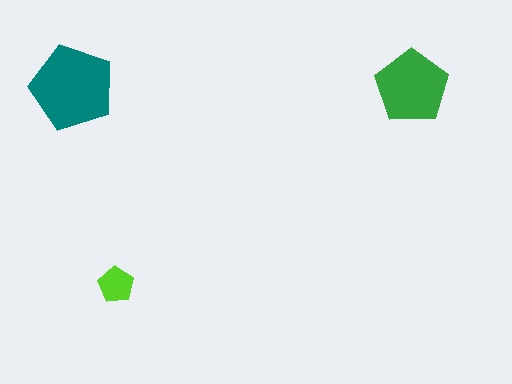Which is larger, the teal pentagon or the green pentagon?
The teal one.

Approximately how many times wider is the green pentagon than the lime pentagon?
About 2 times wider.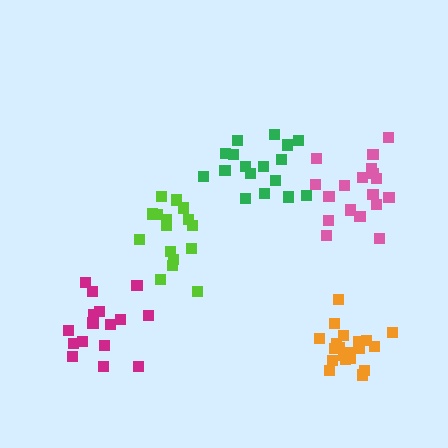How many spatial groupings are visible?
There are 5 spatial groupings.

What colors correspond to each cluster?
The clusters are colored: magenta, green, orange, lime, pink.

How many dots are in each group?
Group 1: 16 dots, Group 2: 17 dots, Group 3: 20 dots, Group 4: 16 dots, Group 5: 19 dots (88 total).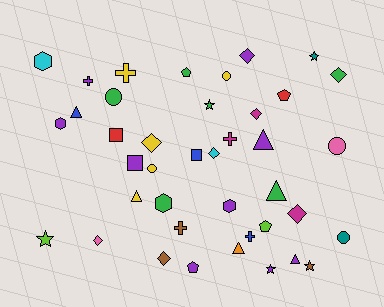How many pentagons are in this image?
There are 4 pentagons.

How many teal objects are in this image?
There are 2 teal objects.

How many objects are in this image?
There are 40 objects.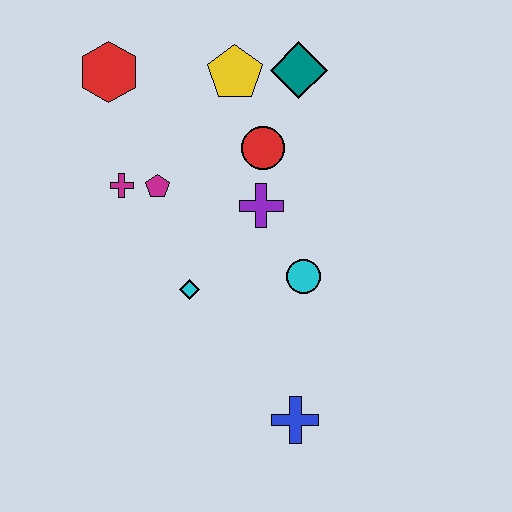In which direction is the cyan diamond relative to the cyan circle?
The cyan diamond is to the left of the cyan circle.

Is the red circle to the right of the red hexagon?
Yes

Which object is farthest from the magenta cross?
The blue cross is farthest from the magenta cross.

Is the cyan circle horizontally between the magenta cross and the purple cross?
No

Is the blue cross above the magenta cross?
No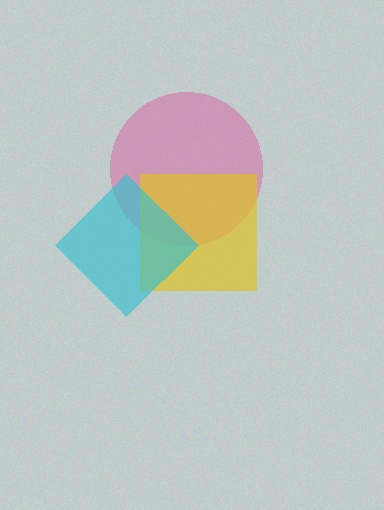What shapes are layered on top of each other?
The layered shapes are: a pink circle, a yellow square, a cyan diamond.